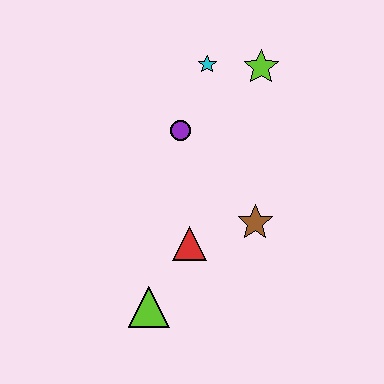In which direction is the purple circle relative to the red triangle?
The purple circle is above the red triangle.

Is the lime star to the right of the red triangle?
Yes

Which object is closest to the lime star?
The cyan star is closest to the lime star.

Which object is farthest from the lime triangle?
The lime star is farthest from the lime triangle.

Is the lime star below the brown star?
No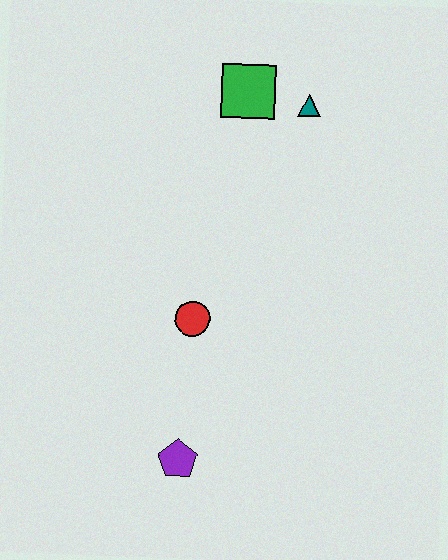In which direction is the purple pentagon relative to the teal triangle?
The purple pentagon is below the teal triangle.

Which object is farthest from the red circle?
The teal triangle is farthest from the red circle.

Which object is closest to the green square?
The teal triangle is closest to the green square.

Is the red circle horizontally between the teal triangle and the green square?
No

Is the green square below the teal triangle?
No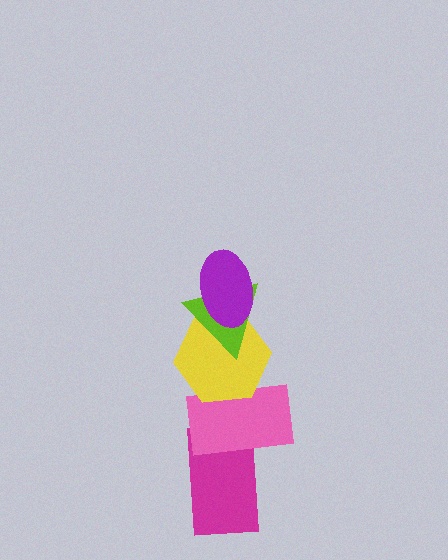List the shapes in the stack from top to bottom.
From top to bottom: the purple ellipse, the lime triangle, the yellow hexagon, the pink rectangle, the magenta rectangle.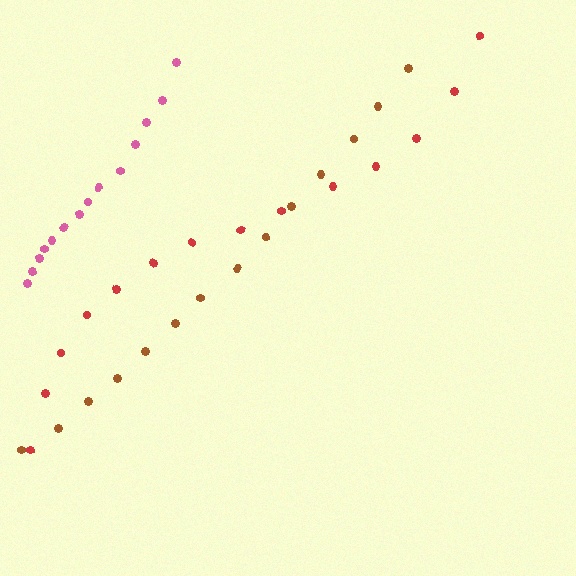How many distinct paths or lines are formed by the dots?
There are 3 distinct paths.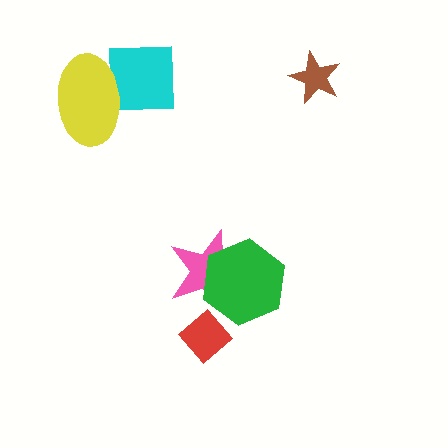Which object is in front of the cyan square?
The yellow ellipse is in front of the cyan square.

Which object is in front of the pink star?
The green hexagon is in front of the pink star.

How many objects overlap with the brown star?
0 objects overlap with the brown star.